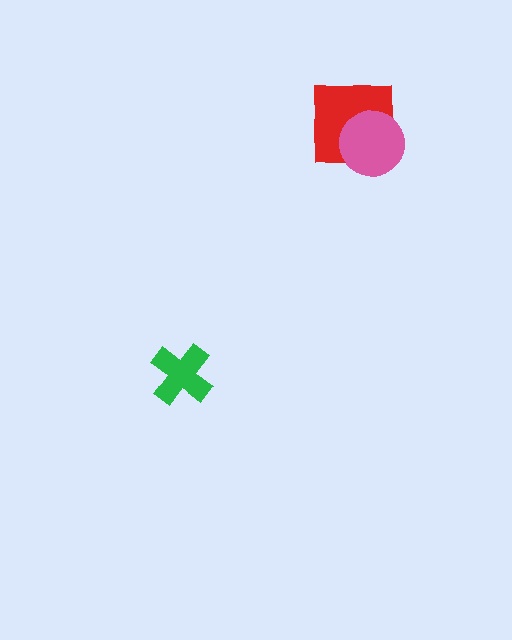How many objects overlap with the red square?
1 object overlaps with the red square.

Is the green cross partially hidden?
No, no other shape covers it.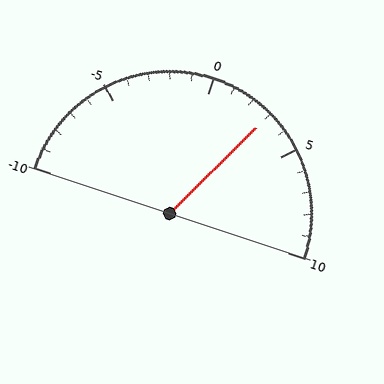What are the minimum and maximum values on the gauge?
The gauge ranges from -10 to 10.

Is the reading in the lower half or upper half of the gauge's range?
The reading is in the upper half of the range (-10 to 10).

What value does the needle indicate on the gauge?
The needle indicates approximately 3.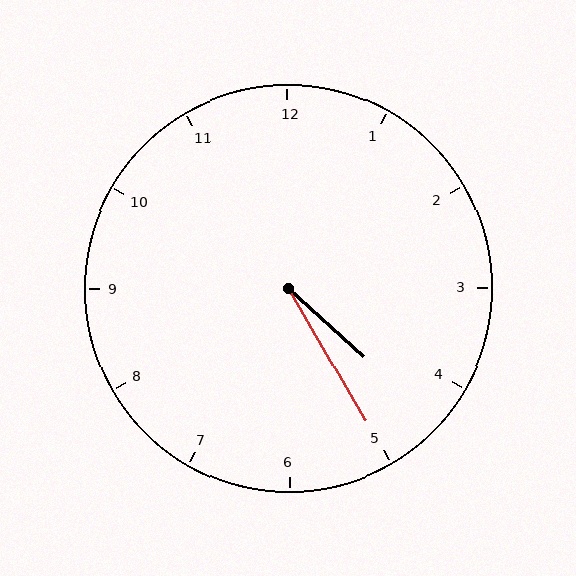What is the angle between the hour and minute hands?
Approximately 18 degrees.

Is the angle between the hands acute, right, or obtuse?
It is acute.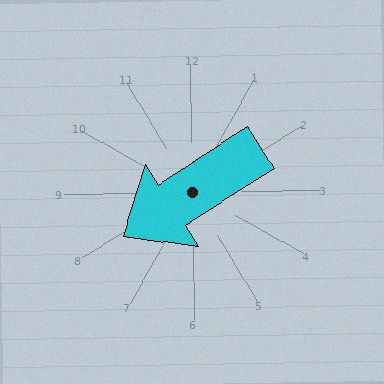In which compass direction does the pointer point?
Southwest.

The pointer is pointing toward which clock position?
Roughly 8 o'clock.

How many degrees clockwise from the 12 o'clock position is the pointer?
Approximately 238 degrees.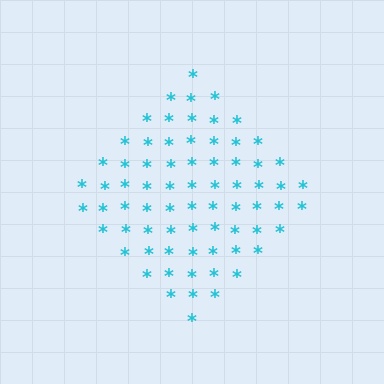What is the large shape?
The large shape is a diamond.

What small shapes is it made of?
It is made of small asterisks.